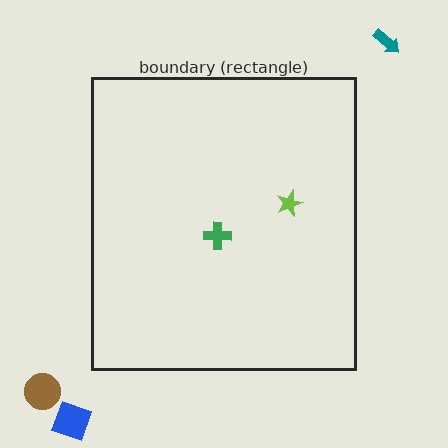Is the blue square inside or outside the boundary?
Outside.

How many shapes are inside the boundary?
2 inside, 3 outside.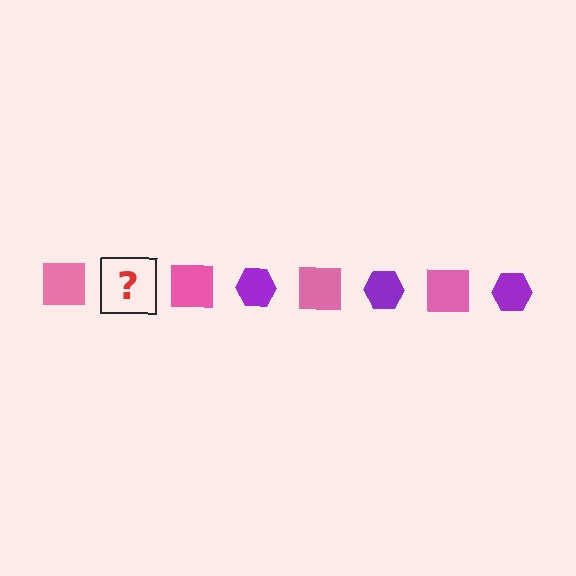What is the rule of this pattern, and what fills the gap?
The rule is that the pattern alternates between pink square and purple hexagon. The gap should be filled with a purple hexagon.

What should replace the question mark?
The question mark should be replaced with a purple hexagon.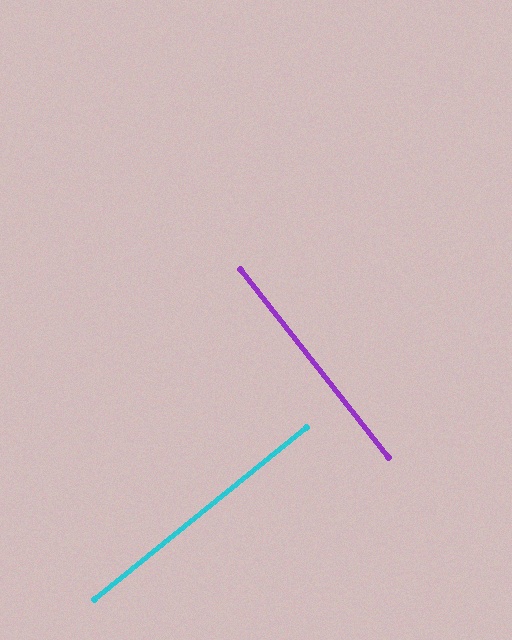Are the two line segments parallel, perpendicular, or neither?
Perpendicular — they meet at approximately 89°.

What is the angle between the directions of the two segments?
Approximately 89 degrees.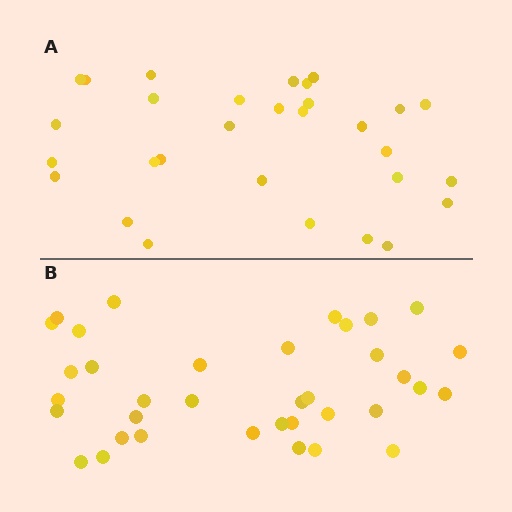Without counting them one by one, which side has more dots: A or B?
Region B (the bottom region) has more dots.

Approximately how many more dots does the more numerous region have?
Region B has about 6 more dots than region A.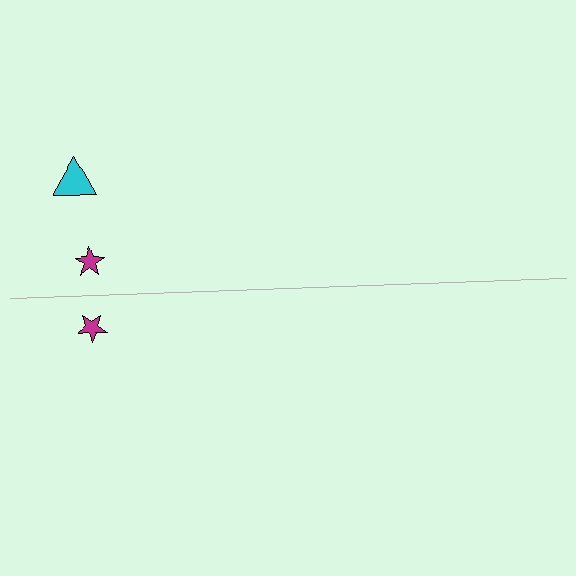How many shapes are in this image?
There are 3 shapes in this image.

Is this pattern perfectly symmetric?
No, the pattern is not perfectly symmetric. A cyan triangle is missing from the bottom side.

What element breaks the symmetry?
A cyan triangle is missing from the bottom side.